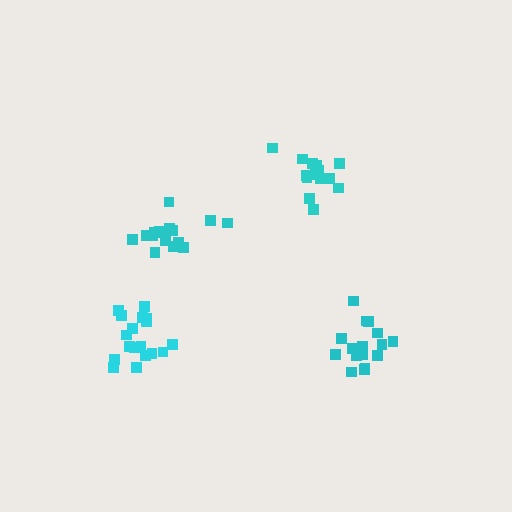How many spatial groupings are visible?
There are 4 spatial groupings.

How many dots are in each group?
Group 1: 16 dots, Group 2: 14 dots, Group 3: 18 dots, Group 4: 16 dots (64 total).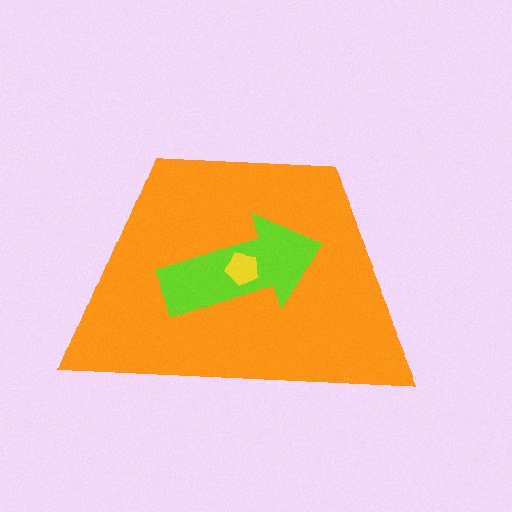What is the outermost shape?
The orange trapezoid.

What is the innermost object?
The yellow pentagon.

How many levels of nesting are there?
3.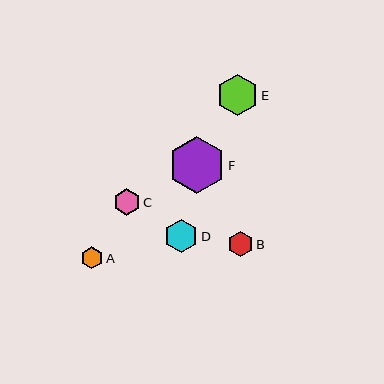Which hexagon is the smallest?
Hexagon A is the smallest with a size of approximately 21 pixels.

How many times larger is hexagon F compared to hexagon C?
Hexagon F is approximately 2.1 times the size of hexagon C.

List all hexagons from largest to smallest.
From largest to smallest: F, E, D, C, B, A.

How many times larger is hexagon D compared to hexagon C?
Hexagon D is approximately 1.2 times the size of hexagon C.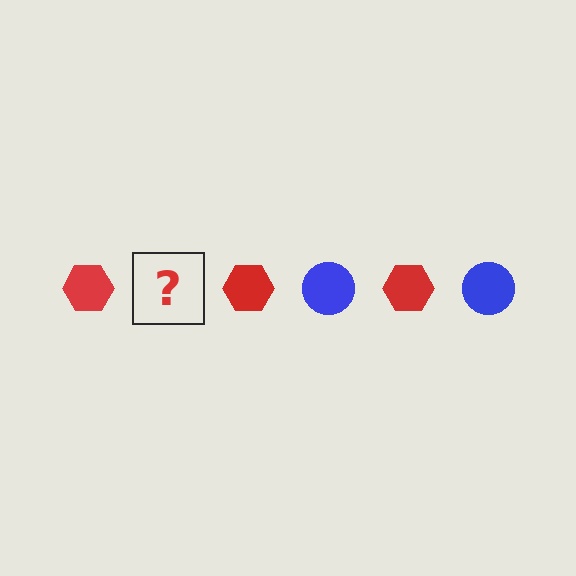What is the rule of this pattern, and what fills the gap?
The rule is that the pattern alternates between red hexagon and blue circle. The gap should be filled with a blue circle.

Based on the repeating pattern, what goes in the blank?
The blank should be a blue circle.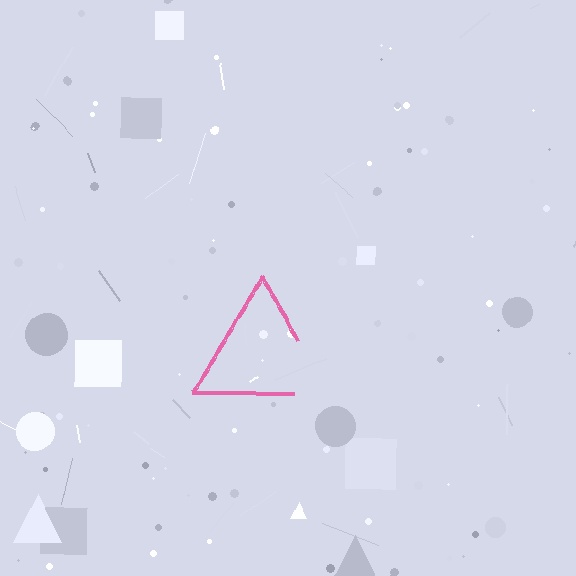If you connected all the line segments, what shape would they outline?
They would outline a triangle.